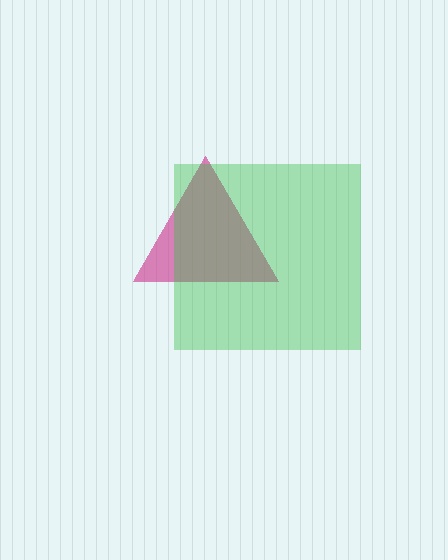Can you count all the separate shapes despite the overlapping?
Yes, there are 2 separate shapes.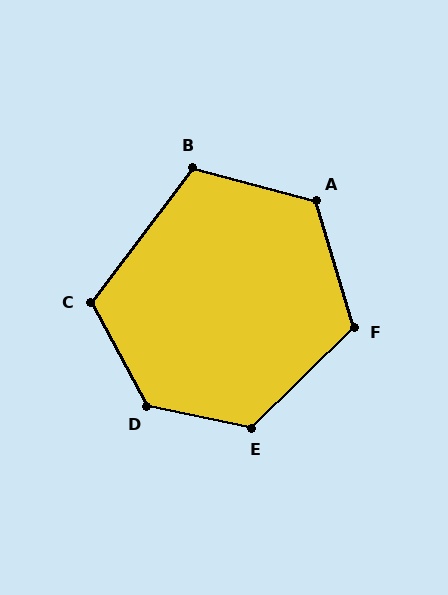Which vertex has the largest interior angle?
D, at approximately 130 degrees.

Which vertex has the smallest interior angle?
B, at approximately 112 degrees.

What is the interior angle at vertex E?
Approximately 124 degrees (obtuse).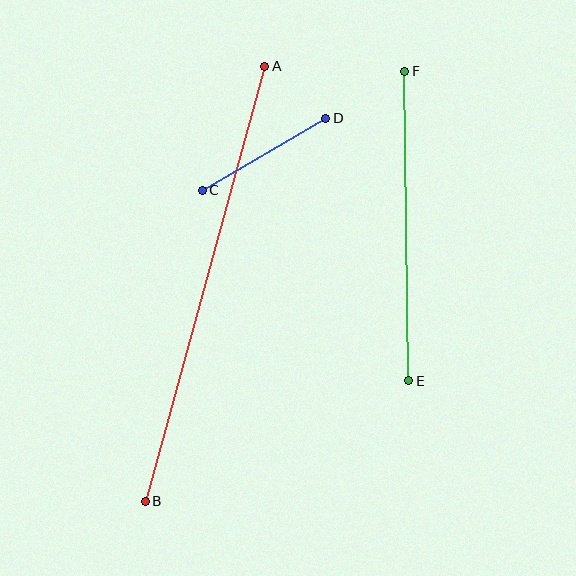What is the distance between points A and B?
The distance is approximately 451 pixels.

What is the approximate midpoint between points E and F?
The midpoint is at approximately (407, 226) pixels.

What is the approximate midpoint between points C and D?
The midpoint is at approximately (264, 154) pixels.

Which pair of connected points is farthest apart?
Points A and B are farthest apart.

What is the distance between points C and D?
The distance is approximately 143 pixels.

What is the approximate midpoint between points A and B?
The midpoint is at approximately (205, 284) pixels.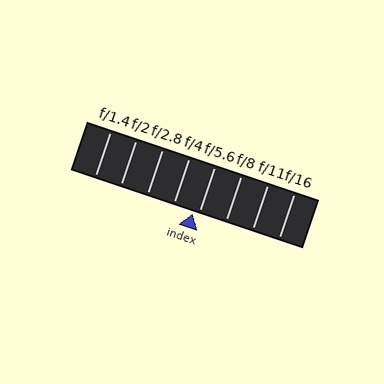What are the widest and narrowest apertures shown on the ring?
The widest aperture shown is f/1.4 and the narrowest is f/16.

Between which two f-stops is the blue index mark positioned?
The index mark is between f/4 and f/5.6.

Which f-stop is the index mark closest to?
The index mark is closest to f/5.6.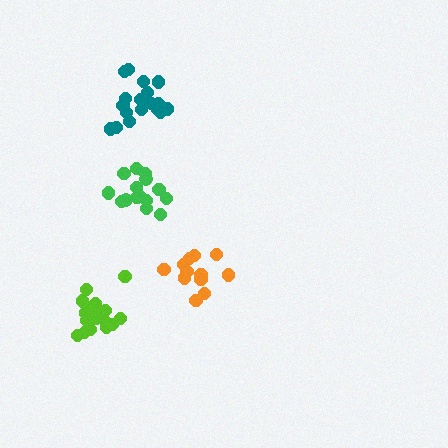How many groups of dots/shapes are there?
There are 4 groups.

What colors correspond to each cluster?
The clusters are colored: orange, lime, teal, green.